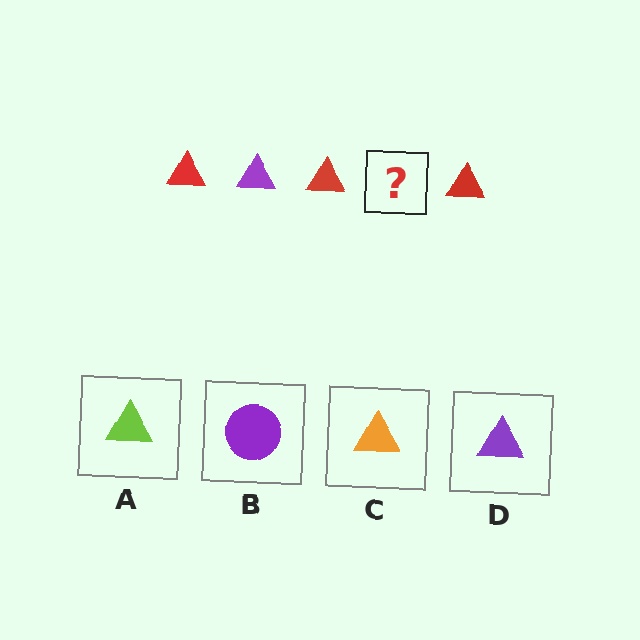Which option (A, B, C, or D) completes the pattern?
D.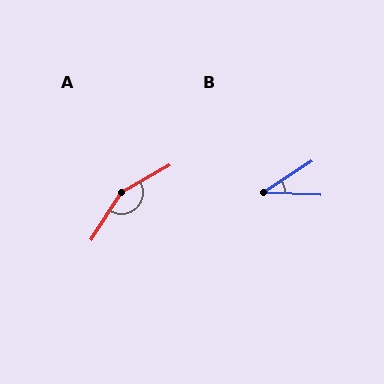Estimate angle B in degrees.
Approximately 36 degrees.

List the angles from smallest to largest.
B (36°), A (152°).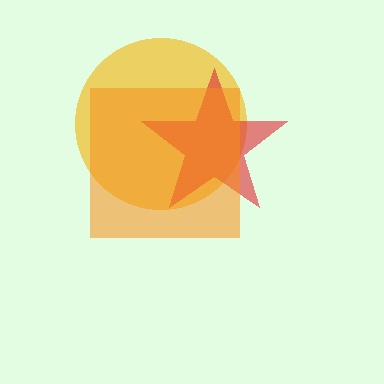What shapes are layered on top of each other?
The layered shapes are: a yellow circle, a red star, an orange square.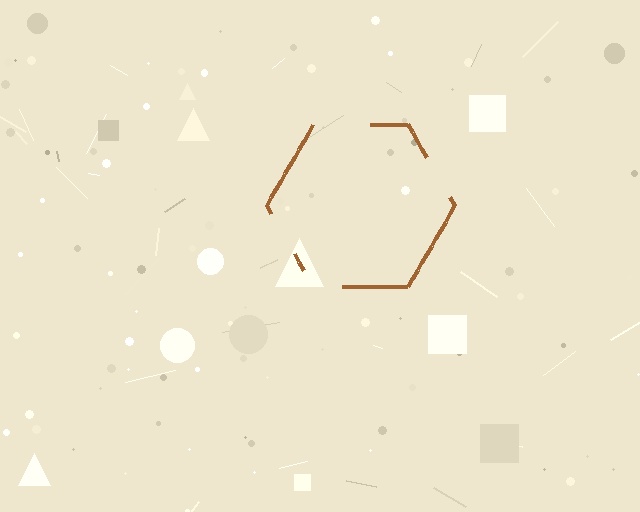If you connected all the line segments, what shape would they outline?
They would outline a hexagon.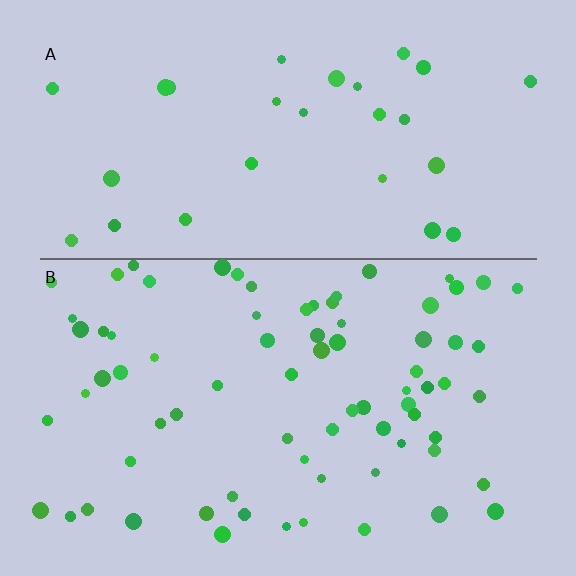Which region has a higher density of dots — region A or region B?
B (the bottom).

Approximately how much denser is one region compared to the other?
Approximately 2.6× — region B over region A.